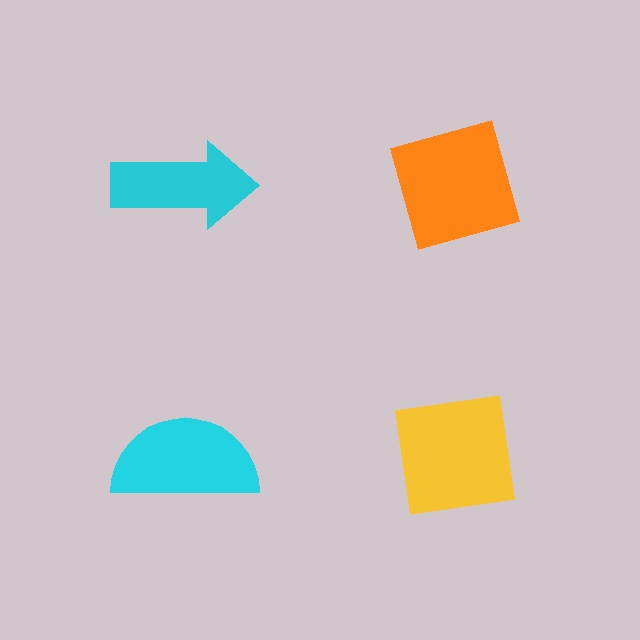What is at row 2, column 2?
A yellow square.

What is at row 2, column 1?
A cyan semicircle.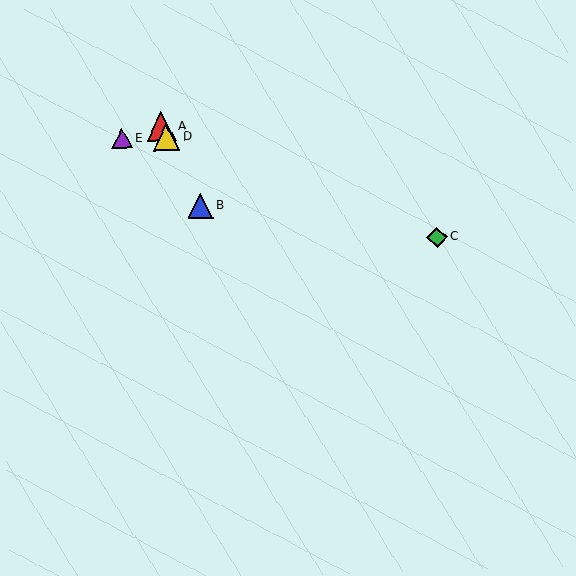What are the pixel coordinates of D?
Object D is at (166, 137).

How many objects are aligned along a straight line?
3 objects (A, B, D) are aligned along a straight line.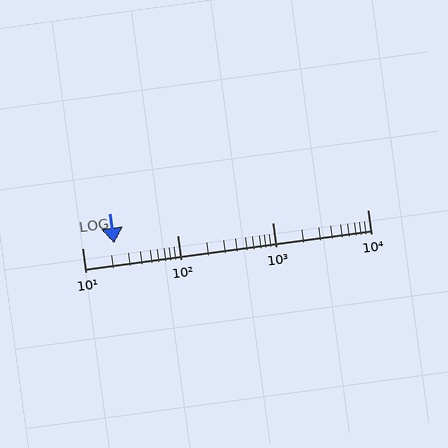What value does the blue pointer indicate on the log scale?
The pointer indicates approximately 22.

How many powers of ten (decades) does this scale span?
The scale spans 3 decades, from 10 to 10000.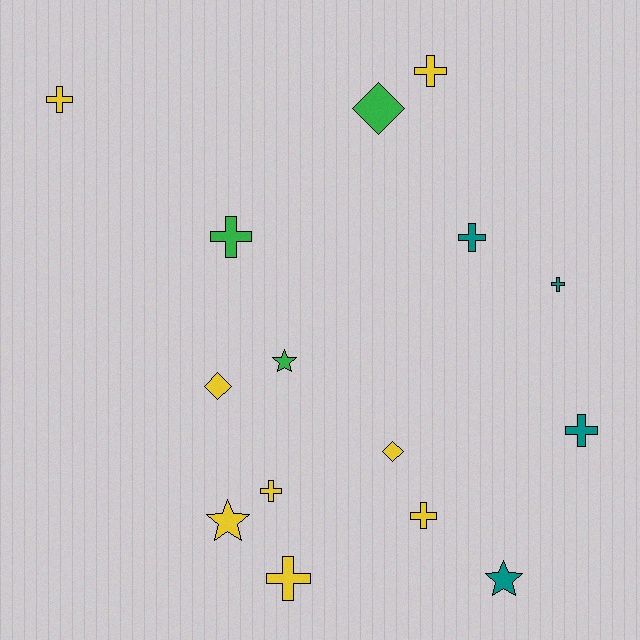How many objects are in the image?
There are 15 objects.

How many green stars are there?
There is 1 green star.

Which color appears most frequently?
Yellow, with 8 objects.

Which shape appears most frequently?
Cross, with 9 objects.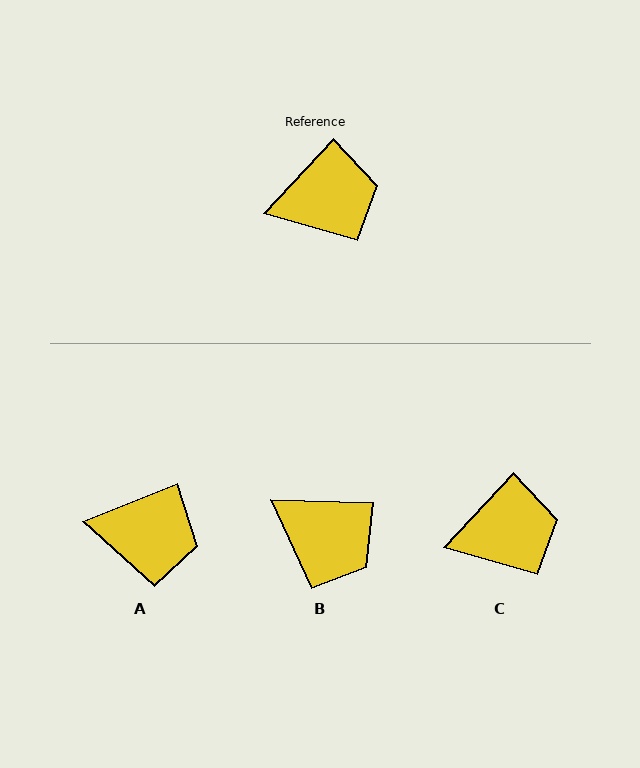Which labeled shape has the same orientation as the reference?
C.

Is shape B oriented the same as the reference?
No, it is off by about 49 degrees.